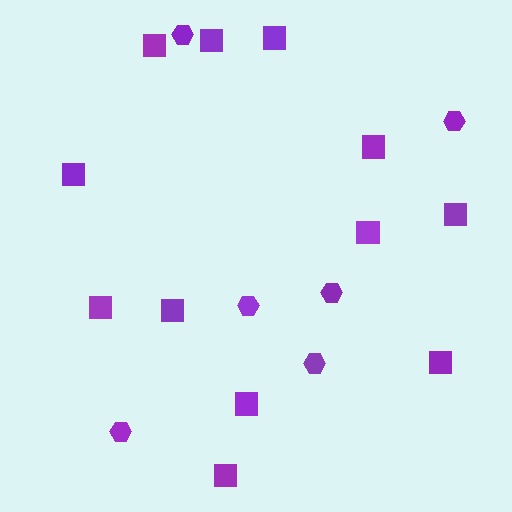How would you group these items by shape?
There are 2 groups: one group of hexagons (6) and one group of squares (12).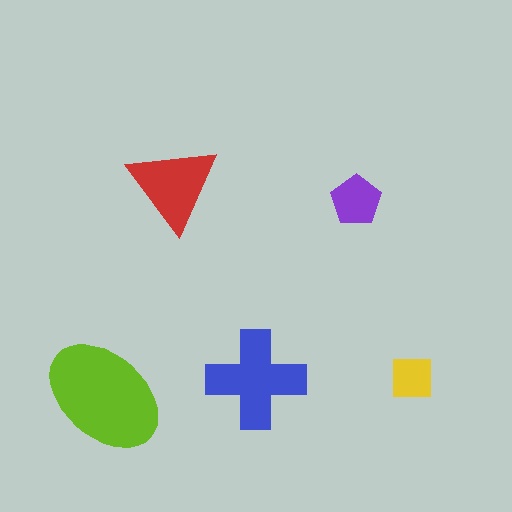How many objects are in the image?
There are 5 objects in the image.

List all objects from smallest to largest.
The yellow square, the purple pentagon, the red triangle, the blue cross, the lime ellipse.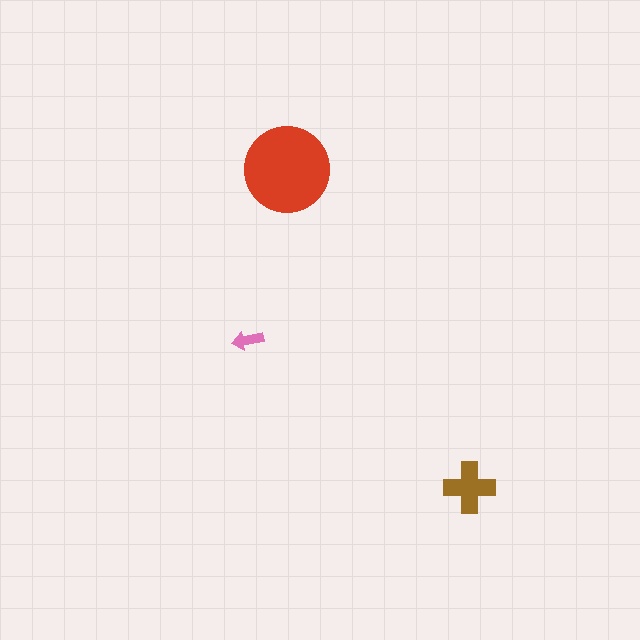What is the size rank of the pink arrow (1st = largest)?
3rd.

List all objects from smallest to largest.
The pink arrow, the brown cross, the red circle.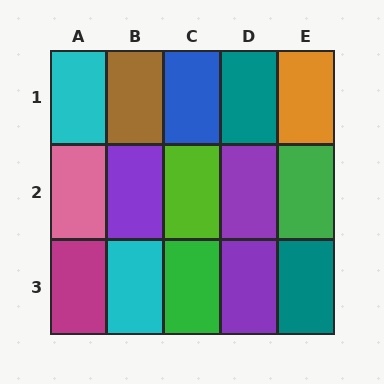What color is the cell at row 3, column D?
Purple.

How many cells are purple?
3 cells are purple.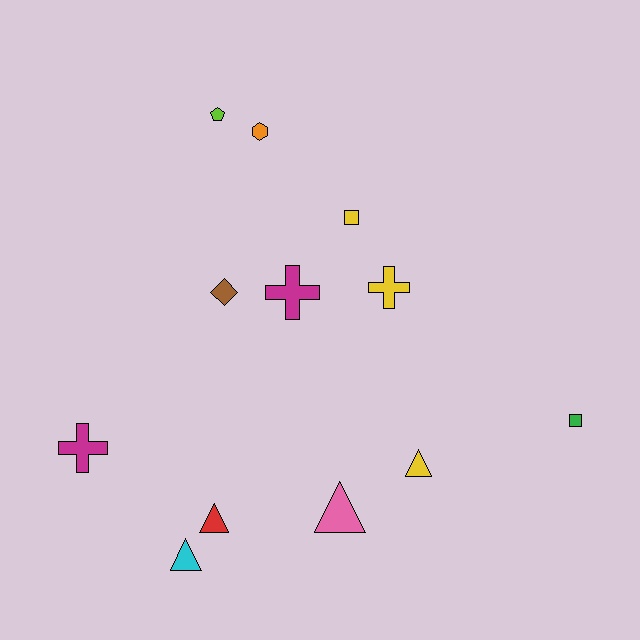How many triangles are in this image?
There are 4 triangles.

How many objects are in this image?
There are 12 objects.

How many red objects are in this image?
There is 1 red object.